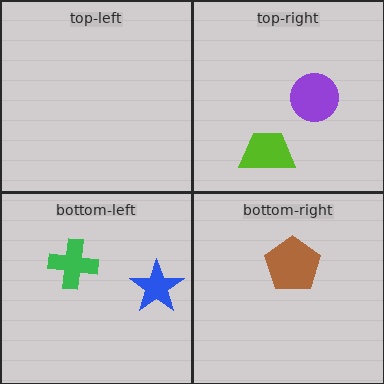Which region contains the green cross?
The bottom-left region.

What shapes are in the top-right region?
The lime trapezoid, the purple circle.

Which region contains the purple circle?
The top-right region.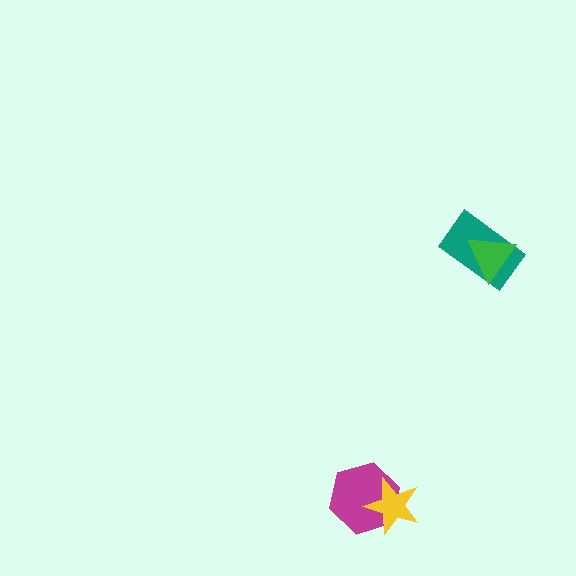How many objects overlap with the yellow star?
1 object overlaps with the yellow star.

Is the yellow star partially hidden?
No, no other shape covers it.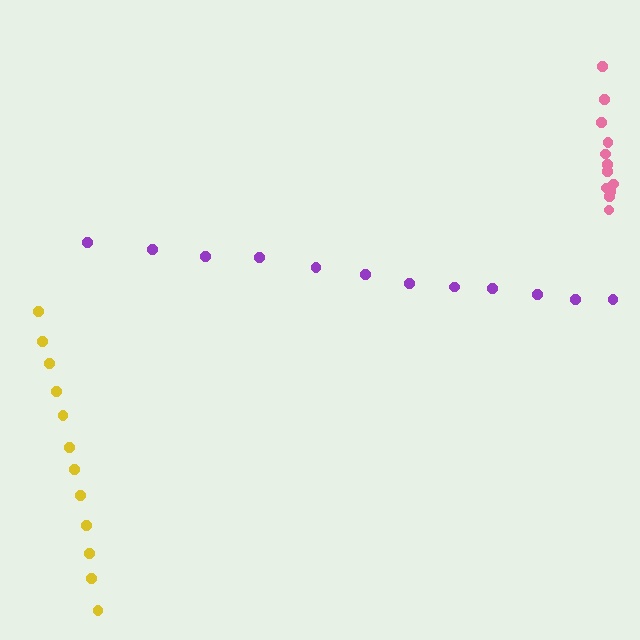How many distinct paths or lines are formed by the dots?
There are 3 distinct paths.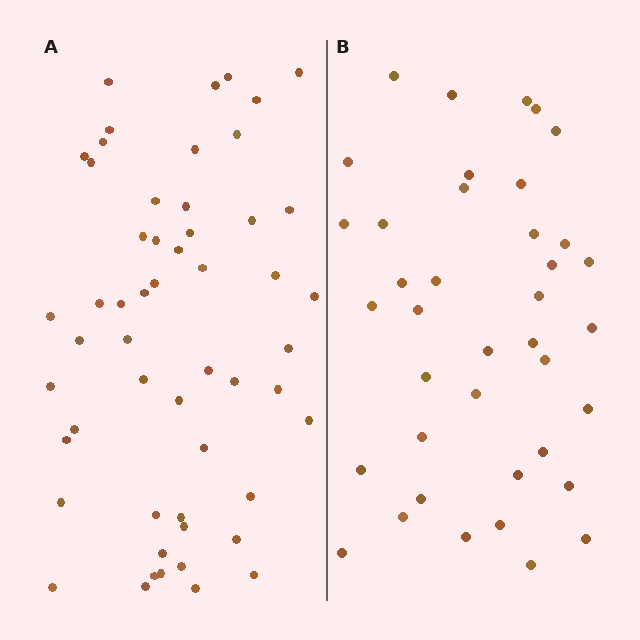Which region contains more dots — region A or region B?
Region A (the left region) has more dots.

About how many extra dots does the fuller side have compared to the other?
Region A has approximately 15 more dots than region B.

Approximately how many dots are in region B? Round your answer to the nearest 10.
About 40 dots. (The exact count is 39, which rounds to 40.)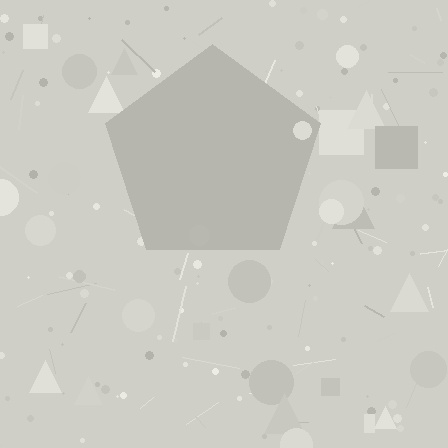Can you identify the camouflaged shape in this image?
The camouflaged shape is a pentagon.